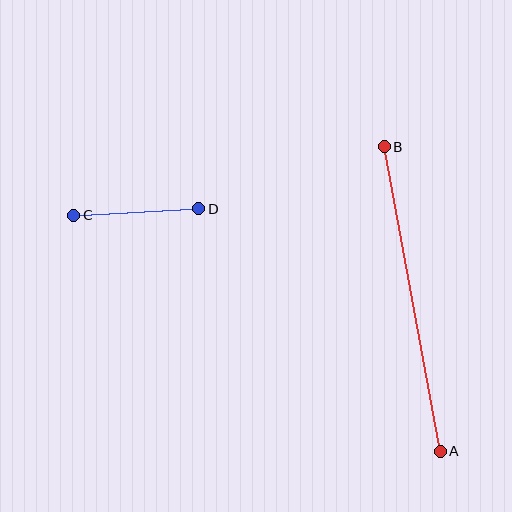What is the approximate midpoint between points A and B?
The midpoint is at approximately (412, 299) pixels.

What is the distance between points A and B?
The distance is approximately 310 pixels.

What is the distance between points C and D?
The distance is approximately 126 pixels.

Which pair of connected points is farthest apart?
Points A and B are farthest apart.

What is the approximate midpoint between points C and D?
The midpoint is at approximately (136, 212) pixels.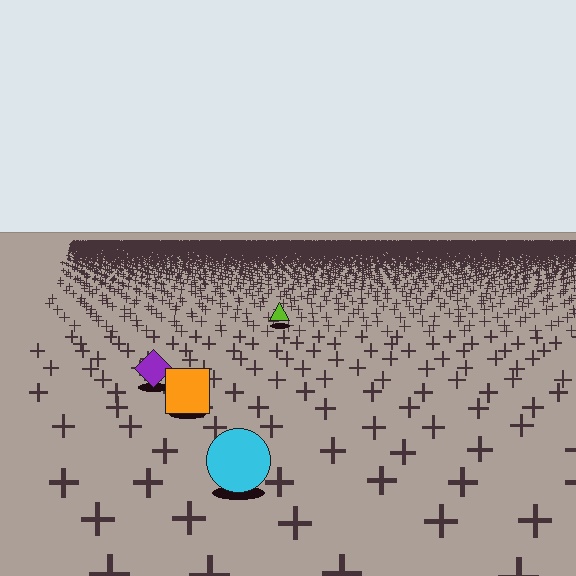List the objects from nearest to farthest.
From nearest to farthest: the cyan circle, the orange square, the purple diamond, the lime triangle.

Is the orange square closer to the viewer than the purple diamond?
Yes. The orange square is closer — you can tell from the texture gradient: the ground texture is coarser near it.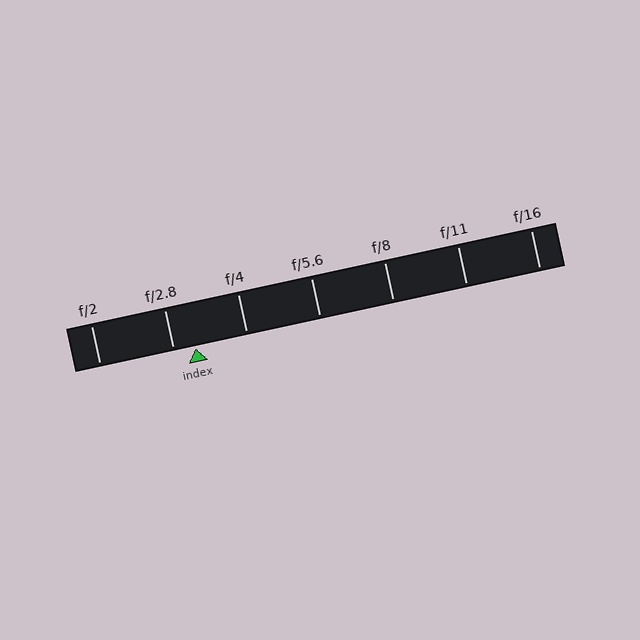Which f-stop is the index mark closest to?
The index mark is closest to f/2.8.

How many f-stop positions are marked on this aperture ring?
There are 7 f-stop positions marked.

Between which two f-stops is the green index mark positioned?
The index mark is between f/2.8 and f/4.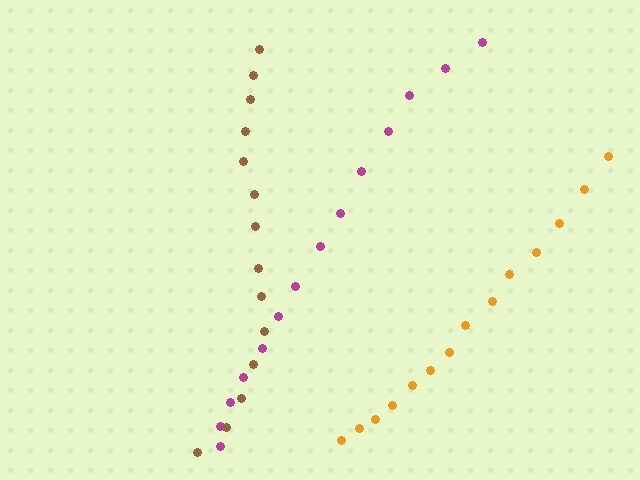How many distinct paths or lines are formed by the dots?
There are 3 distinct paths.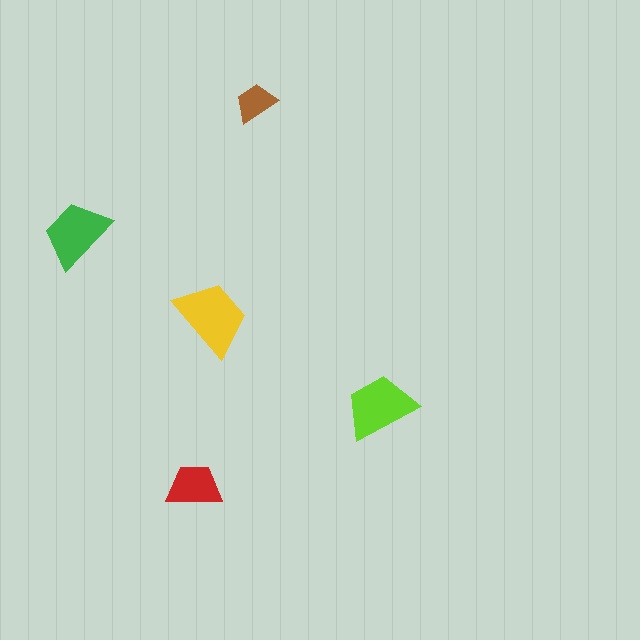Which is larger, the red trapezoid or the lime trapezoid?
The lime one.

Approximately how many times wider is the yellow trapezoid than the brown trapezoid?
About 2 times wider.